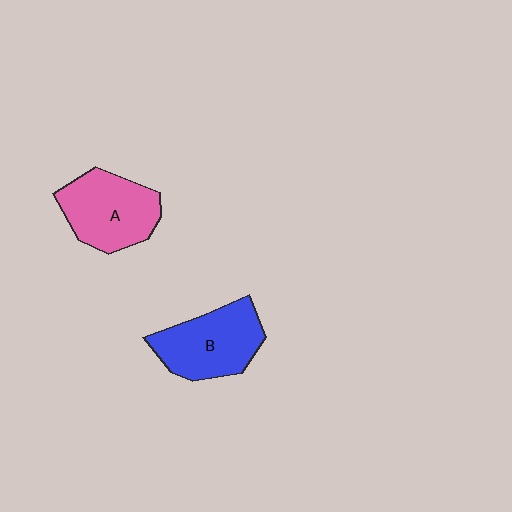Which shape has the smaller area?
Shape A (pink).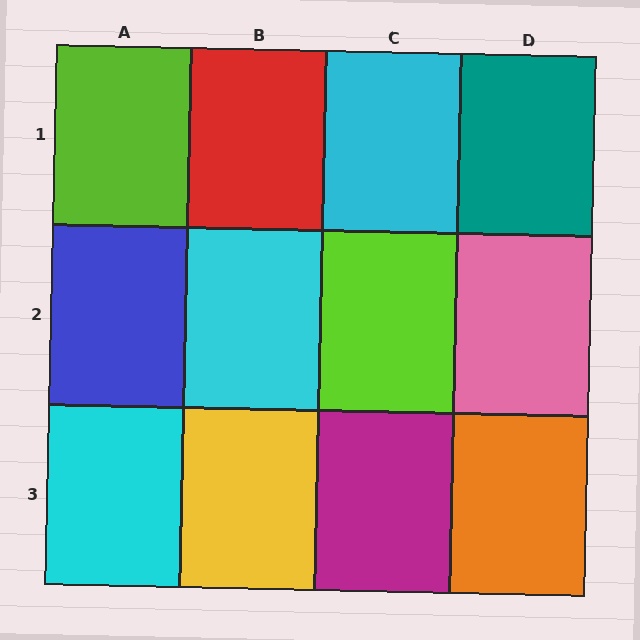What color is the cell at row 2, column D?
Pink.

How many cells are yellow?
1 cell is yellow.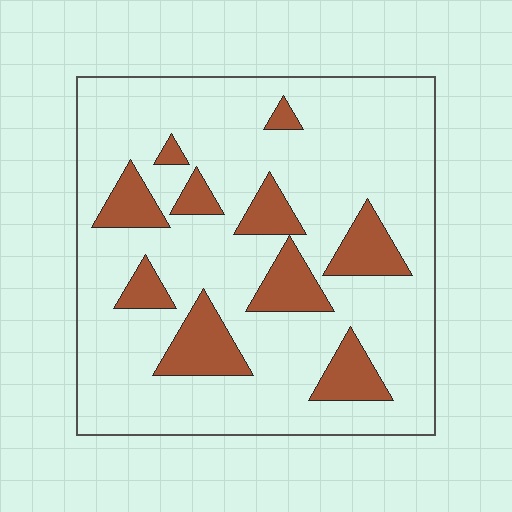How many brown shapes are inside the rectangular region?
10.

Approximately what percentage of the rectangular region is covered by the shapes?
Approximately 20%.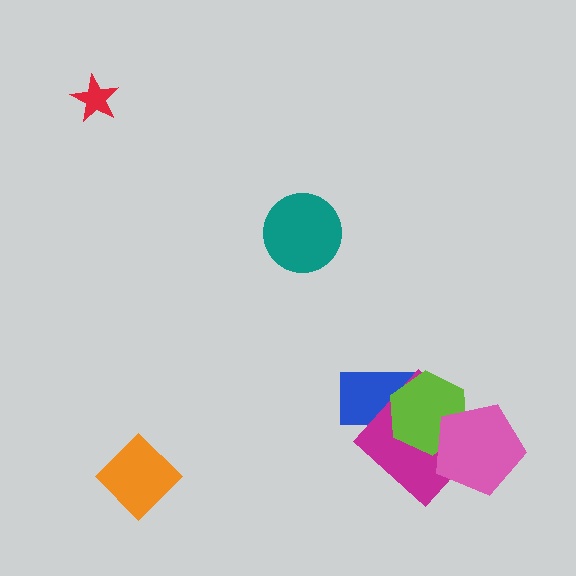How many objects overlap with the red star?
0 objects overlap with the red star.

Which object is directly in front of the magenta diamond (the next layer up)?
The lime hexagon is directly in front of the magenta diamond.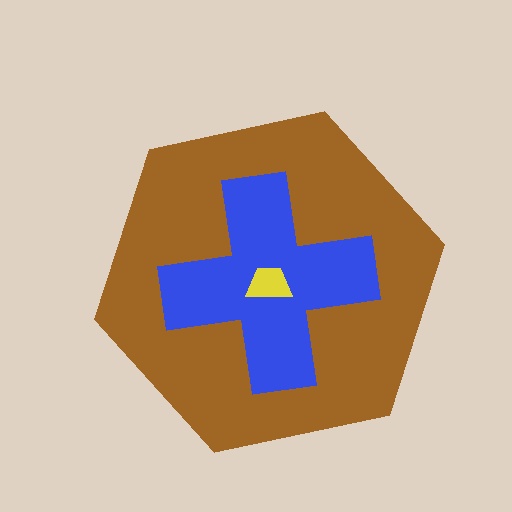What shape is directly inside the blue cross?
The yellow trapezoid.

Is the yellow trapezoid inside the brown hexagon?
Yes.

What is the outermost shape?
The brown hexagon.